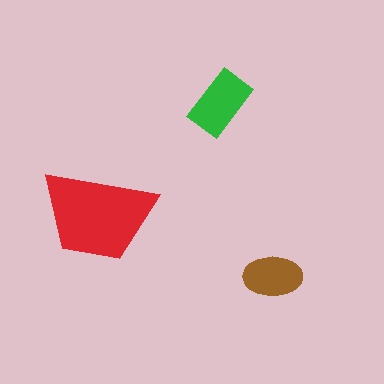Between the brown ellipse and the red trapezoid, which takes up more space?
The red trapezoid.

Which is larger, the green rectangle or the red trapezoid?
The red trapezoid.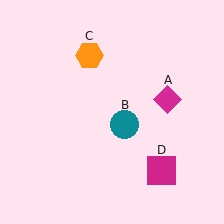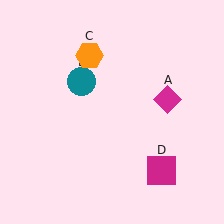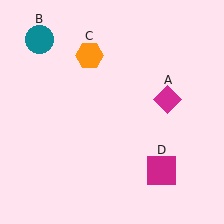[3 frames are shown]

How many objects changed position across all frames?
1 object changed position: teal circle (object B).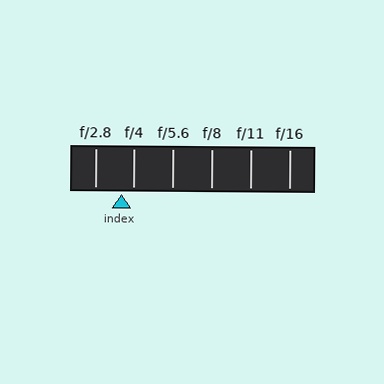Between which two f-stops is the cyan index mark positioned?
The index mark is between f/2.8 and f/4.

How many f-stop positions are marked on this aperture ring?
There are 6 f-stop positions marked.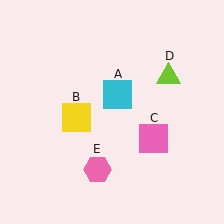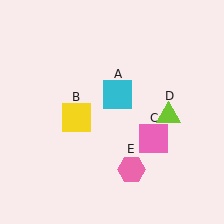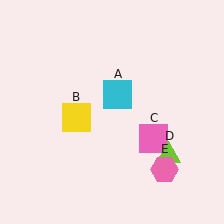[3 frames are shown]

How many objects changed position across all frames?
2 objects changed position: lime triangle (object D), pink hexagon (object E).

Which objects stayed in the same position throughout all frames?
Cyan square (object A) and yellow square (object B) and pink square (object C) remained stationary.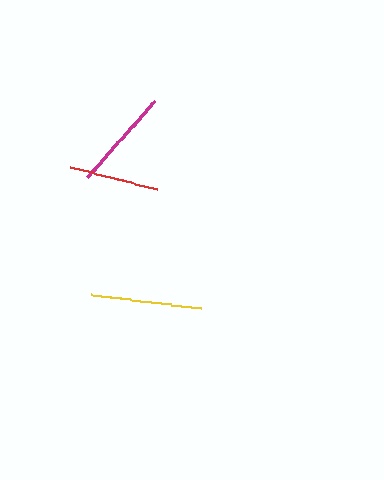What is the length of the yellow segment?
The yellow segment is approximately 112 pixels long.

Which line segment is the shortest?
The red line is the shortest at approximately 90 pixels.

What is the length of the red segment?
The red segment is approximately 90 pixels long.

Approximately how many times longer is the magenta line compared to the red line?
The magenta line is approximately 1.1 times the length of the red line.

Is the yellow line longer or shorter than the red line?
The yellow line is longer than the red line.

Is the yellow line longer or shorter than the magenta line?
The yellow line is longer than the magenta line.